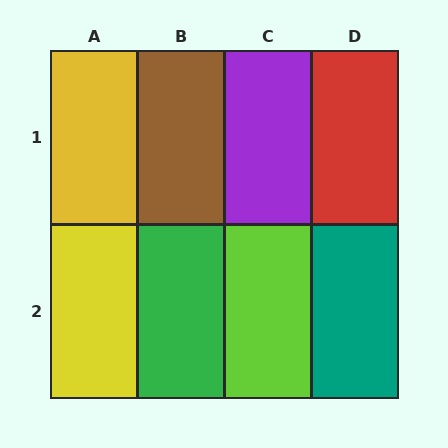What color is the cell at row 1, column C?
Purple.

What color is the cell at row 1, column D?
Red.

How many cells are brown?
1 cell is brown.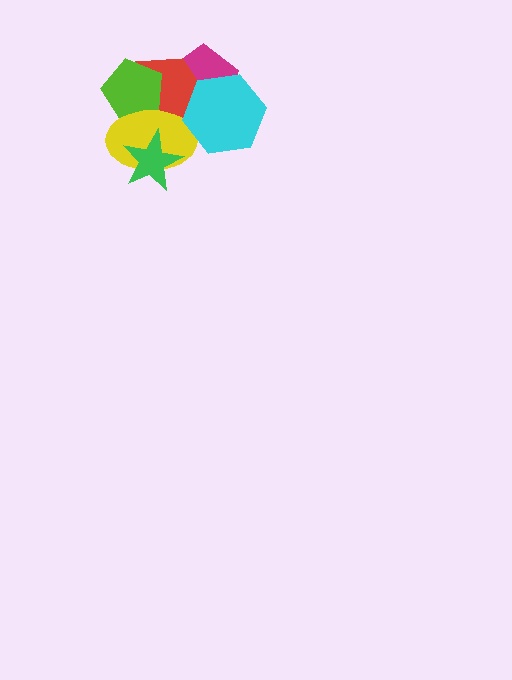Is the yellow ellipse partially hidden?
Yes, it is partially covered by another shape.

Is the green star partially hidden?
No, no other shape covers it.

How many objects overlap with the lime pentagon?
2 objects overlap with the lime pentagon.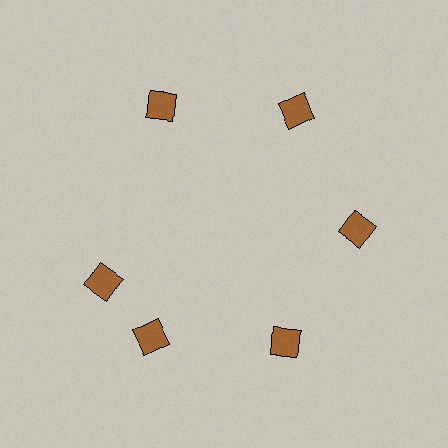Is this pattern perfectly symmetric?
No. The 6 brown diamonds are arranged in a ring, but one element near the 9 o'clock position is rotated out of alignment along the ring, breaking the 6-fold rotational symmetry.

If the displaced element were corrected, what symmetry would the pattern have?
It would have 6-fold rotational symmetry — the pattern would map onto itself every 60 degrees.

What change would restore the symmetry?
The symmetry would be restored by rotating it back into even spacing with its neighbors so that all 6 diamonds sit at equal angles and equal distance from the center.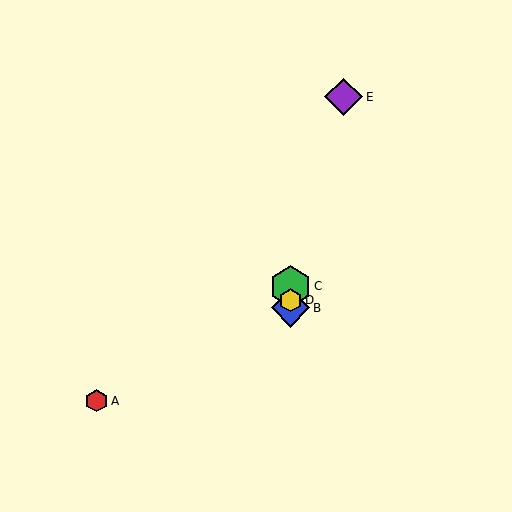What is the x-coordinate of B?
Object B is at x≈291.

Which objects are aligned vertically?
Objects B, C, D are aligned vertically.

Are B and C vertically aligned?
Yes, both are at x≈291.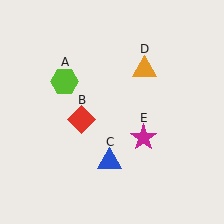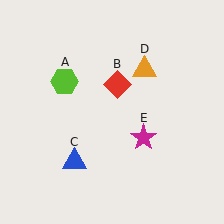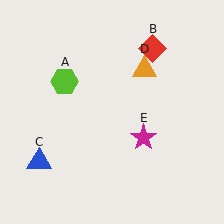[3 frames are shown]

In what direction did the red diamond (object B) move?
The red diamond (object B) moved up and to the right.